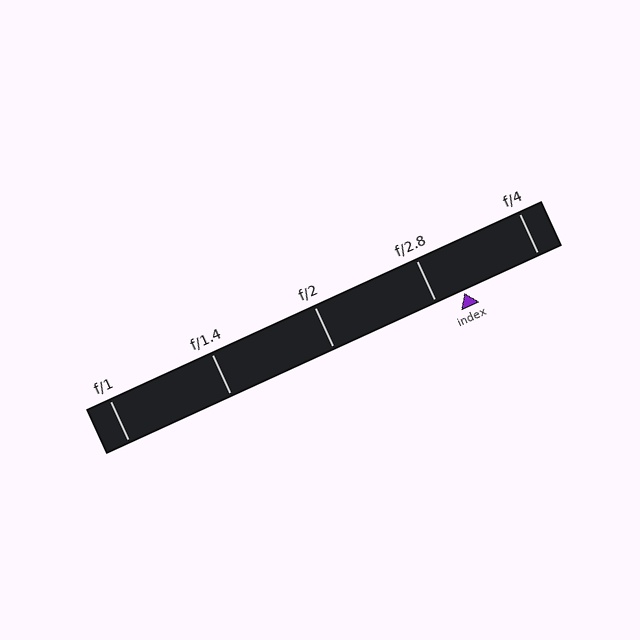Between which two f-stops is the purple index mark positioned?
The index mark is between f/2.8 and f/4.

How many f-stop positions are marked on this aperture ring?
There are 5 f-stop positions marked.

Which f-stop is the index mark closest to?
The index mark is closest to f/2.8.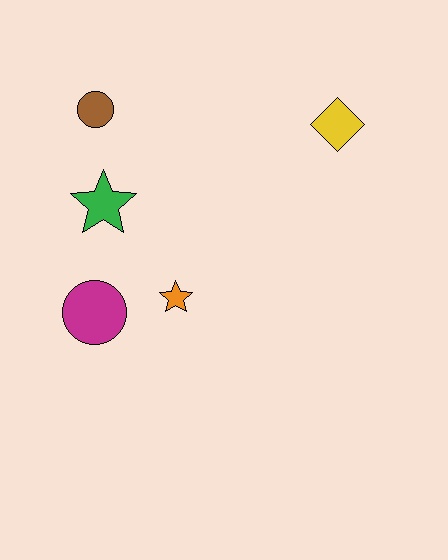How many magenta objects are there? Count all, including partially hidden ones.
There is 1 magenta object.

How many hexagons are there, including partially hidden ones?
There are no hexagons.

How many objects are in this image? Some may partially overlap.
There are 5 objects.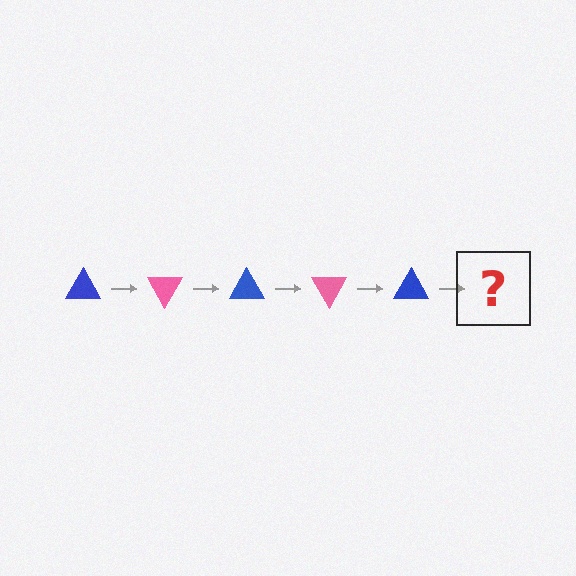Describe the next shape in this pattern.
It should be a pink triangle, rotated 300 degrees from the start.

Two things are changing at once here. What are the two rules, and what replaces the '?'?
The two rules are that it rotates 60 degrees each step and the color cycles through blue and pink. The '?' should be a pink triangle, rotated 300 degrees from the start.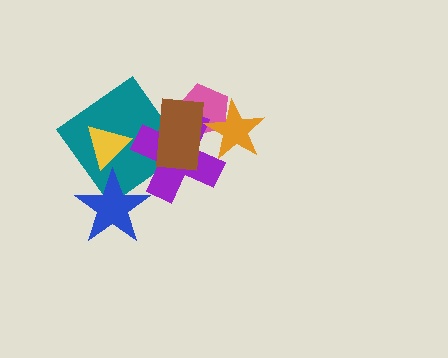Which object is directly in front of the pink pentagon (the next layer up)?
The purple cross is directly in front of the pink pentagon.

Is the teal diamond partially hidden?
Yes, it is partially covered by another shape.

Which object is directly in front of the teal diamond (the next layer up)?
The yellow triangle is directly in front of the teal diamond.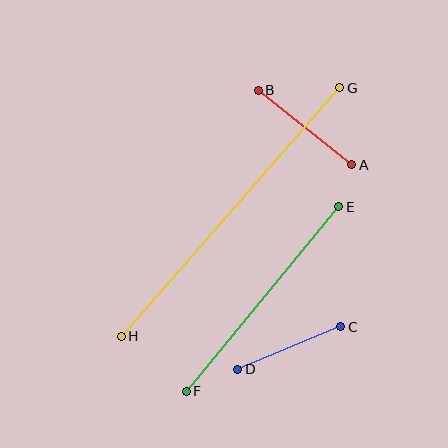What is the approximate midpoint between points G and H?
The midpoint is at approximately (231, 212) pixels.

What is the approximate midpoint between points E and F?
The midpoint is at approximately (263, 299) pixels.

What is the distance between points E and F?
The distance is approximately 239 pixels.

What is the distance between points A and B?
The distance is approximately 120 pixels.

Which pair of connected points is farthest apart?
Points G and H are farthest apart.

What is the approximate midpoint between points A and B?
The midpoint is at approximately (305, 128) pixels.